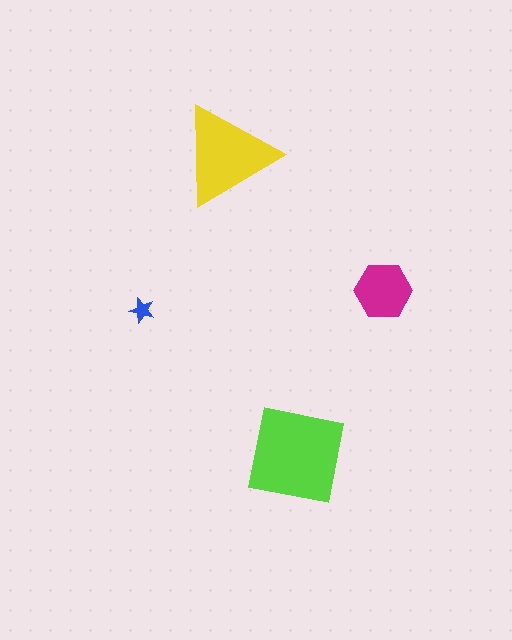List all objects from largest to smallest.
The lime square, the yellow triangle, the magenta hexagon, the blue star.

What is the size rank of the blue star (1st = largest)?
4th.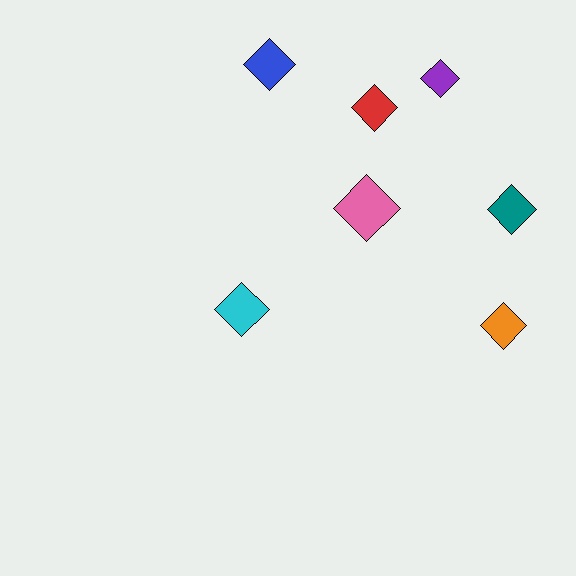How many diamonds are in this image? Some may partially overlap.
There are 7 diamonds.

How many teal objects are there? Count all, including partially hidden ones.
There is 1 teal object.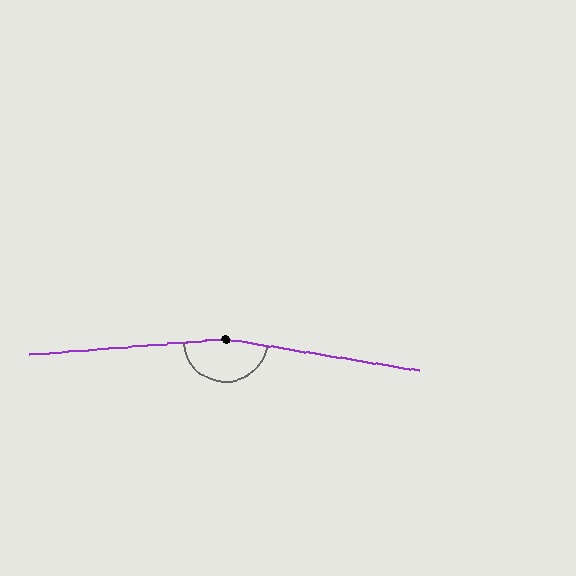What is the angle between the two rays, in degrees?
Approximately 166 degrees.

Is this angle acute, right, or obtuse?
It is obtuse.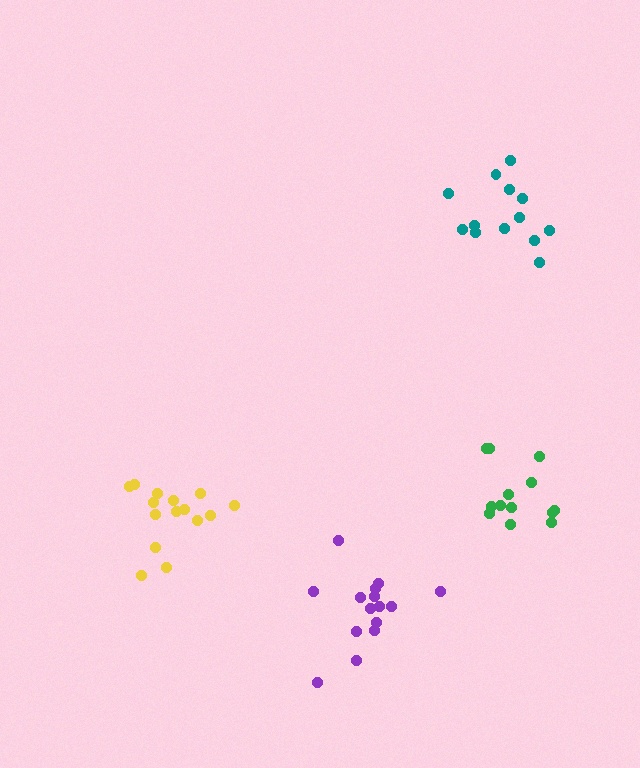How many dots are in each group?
Group 1: 13 dots, Group 2: 15 dots, Group 3: 15 dots, Group 4: 13 dots (56 total).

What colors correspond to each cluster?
The clusters are colored: green, purple, yellow, teal.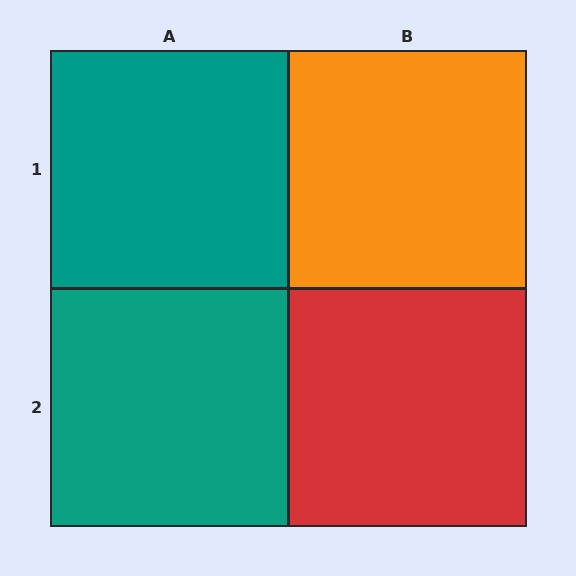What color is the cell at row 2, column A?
Teal.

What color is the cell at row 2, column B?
Red.